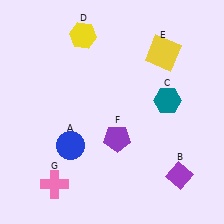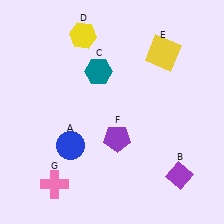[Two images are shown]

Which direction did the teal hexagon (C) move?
The teal hexagon (C) moved left.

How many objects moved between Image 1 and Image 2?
1 object moved between the two images.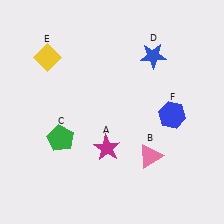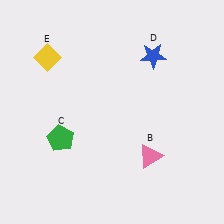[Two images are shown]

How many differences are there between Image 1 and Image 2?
There are 2 differences between the two images.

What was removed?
The magenta star (A), the blue hexagon (F) were removed in Image 2.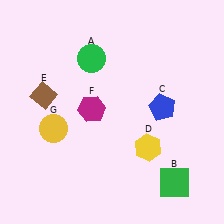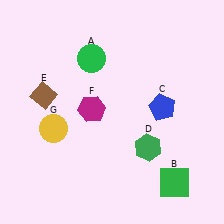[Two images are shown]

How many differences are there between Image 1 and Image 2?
There is 1 difference between the two images.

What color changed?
The hexagon (D) changed from yellow in Image 1 to green in Image 2.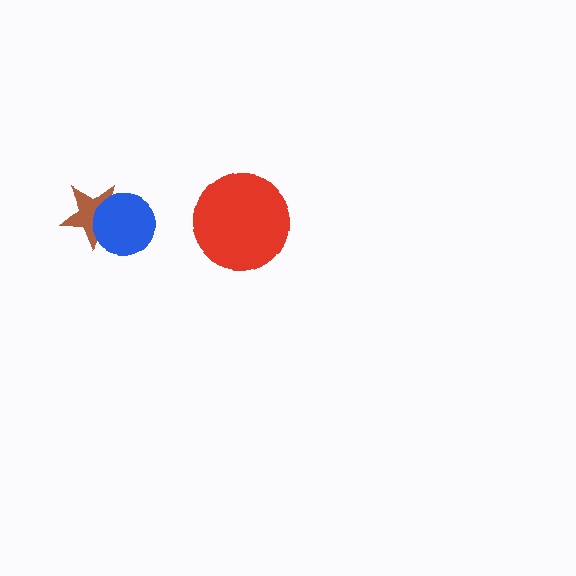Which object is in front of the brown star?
The blue circle is in front of the brown star.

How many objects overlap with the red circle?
0 objects overlap with the red circle.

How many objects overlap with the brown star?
1 object overlaps with the brown star.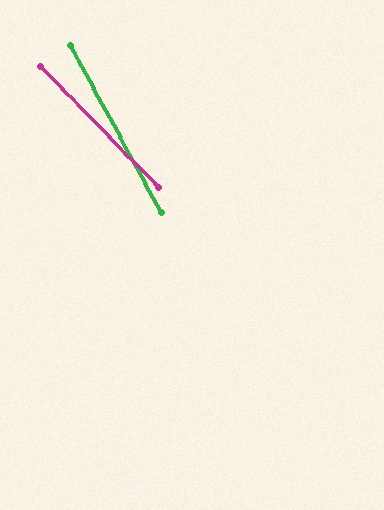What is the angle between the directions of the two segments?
Approximately 16 degrees.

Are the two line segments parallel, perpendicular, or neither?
Neither parallel nor perpendicular — they differ by about 16°.